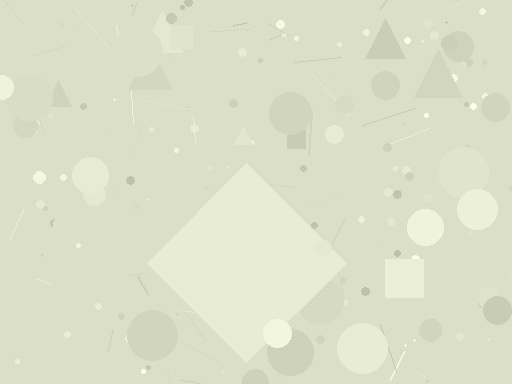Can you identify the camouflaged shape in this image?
The camouflaged shape is a diamond.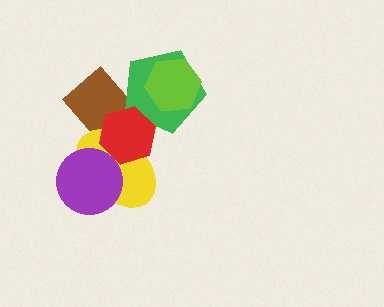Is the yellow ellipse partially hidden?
Yes, it is partially covered by another shape.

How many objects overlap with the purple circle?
1 object overlaps with the purple circle.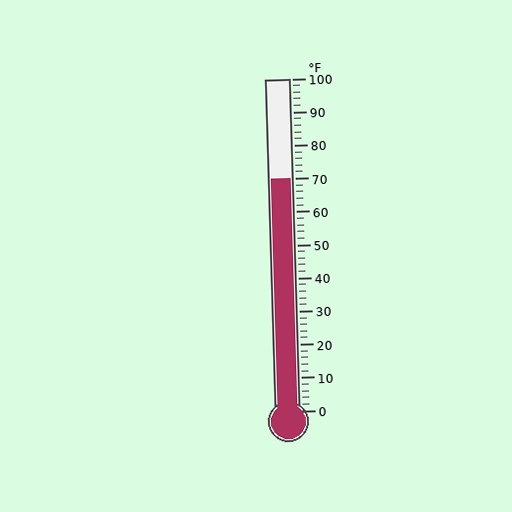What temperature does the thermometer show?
The thermometer shows approximately 70°F.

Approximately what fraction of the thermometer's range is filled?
The thermometer is filled to approximately 70% of its range.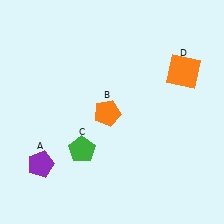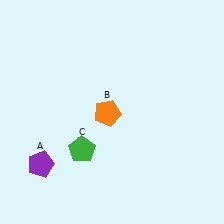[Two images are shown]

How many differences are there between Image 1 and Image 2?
There is 1 difference between the two images.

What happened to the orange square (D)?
The orange square (D) was removed in Image 2. It was in the top-right area of Image 1.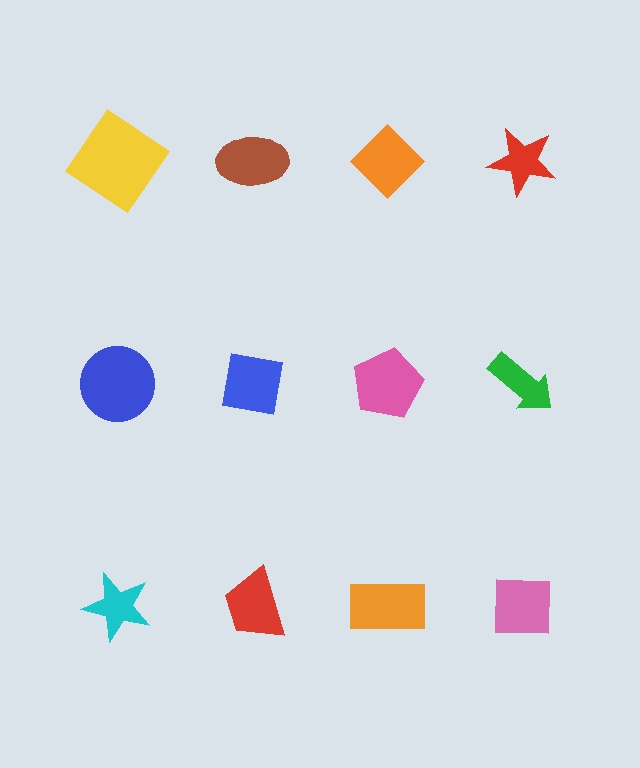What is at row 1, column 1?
A yellow diamond.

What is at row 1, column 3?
An orange diamond.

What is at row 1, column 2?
A brown ellipse.